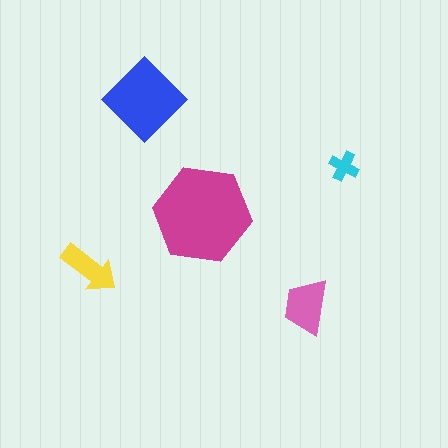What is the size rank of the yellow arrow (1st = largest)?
4th.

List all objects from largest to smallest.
The magenta hexagon, the blue diamond, the pink trapezoid, the yellow arrow, the cyan cross.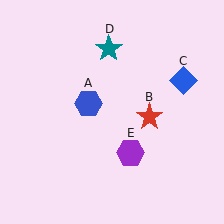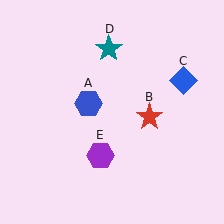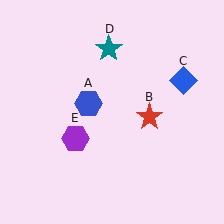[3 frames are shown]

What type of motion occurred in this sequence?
The purple hexagon (object E) rotated clockwise around the center of the scene.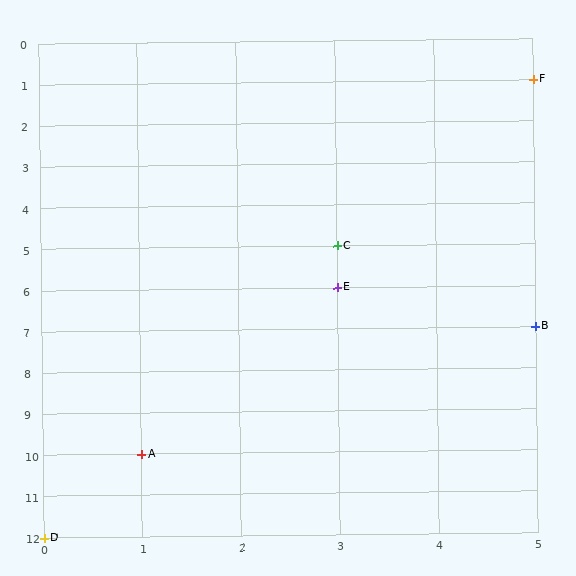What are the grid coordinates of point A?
Point A is at grid coordinates (1, 10).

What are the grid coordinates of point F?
Point F is at grid coordinates (5, 1).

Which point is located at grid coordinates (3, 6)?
Point E is at (3, 6).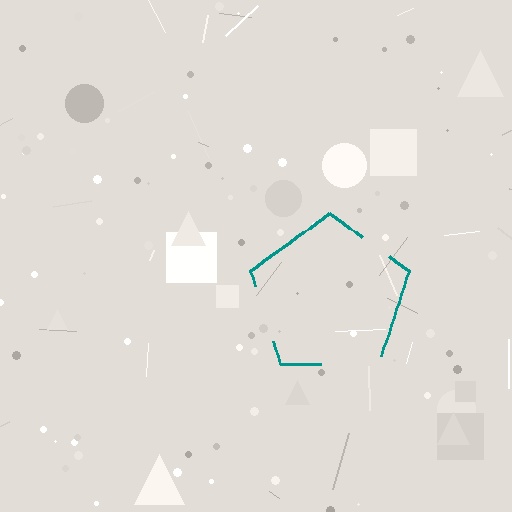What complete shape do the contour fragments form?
The contour fragments form a pentagon.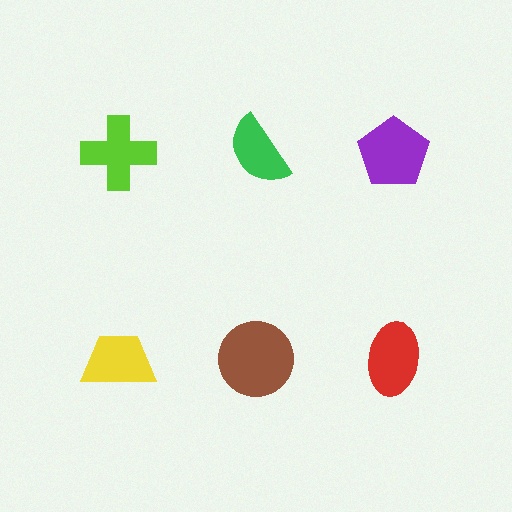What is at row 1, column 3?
A purple pentagon.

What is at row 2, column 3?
A red ellipse.